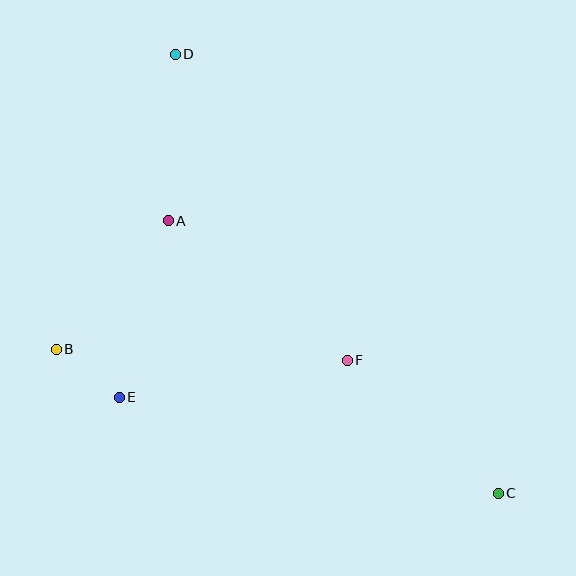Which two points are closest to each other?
Points B and E are closest to each other.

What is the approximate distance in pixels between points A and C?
The distance between A and C is approximately 428 pixels.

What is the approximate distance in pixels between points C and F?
The distance between C and F is approximately 201 pixels.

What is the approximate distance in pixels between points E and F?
The distance between E and F is approximately 231 pixels.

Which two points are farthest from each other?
Points C and D are farthest from each other.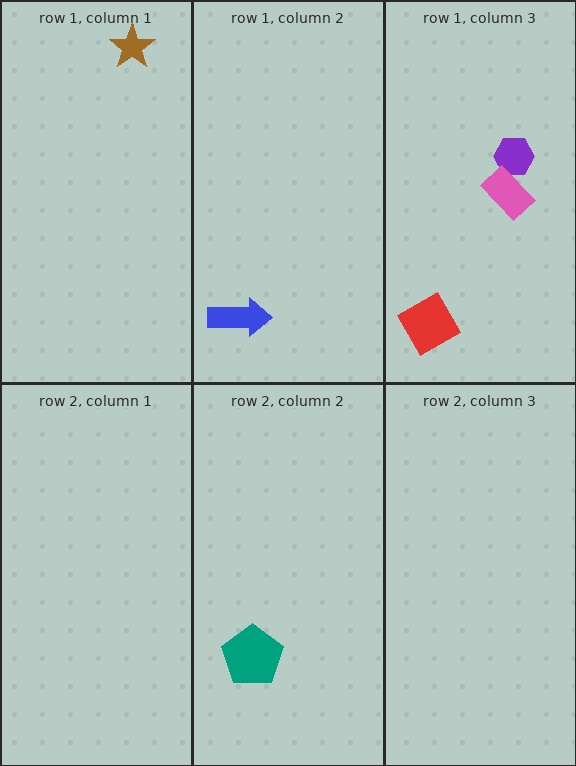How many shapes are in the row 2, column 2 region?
1.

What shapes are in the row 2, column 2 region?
The teal pentagon.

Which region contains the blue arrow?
The row 1, column 2 region.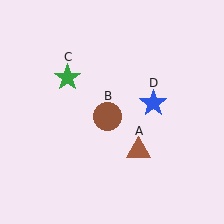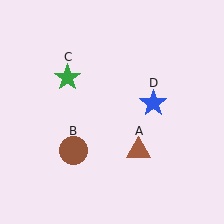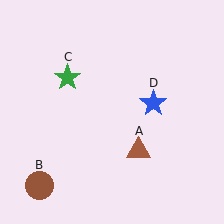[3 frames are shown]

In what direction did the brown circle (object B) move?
The brown circle (object B) moved down and to the left.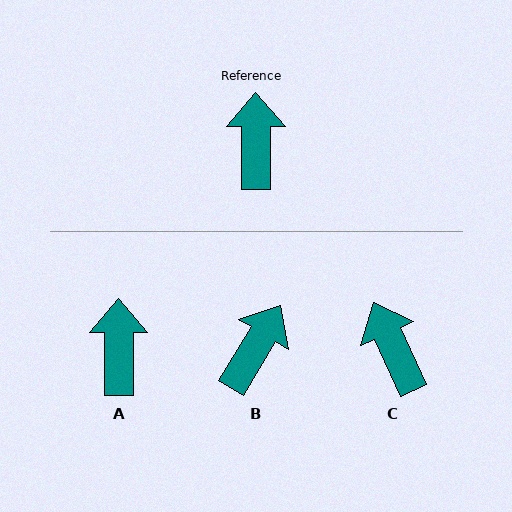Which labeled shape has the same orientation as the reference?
A.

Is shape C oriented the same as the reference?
No, it is off by about 24 degrees.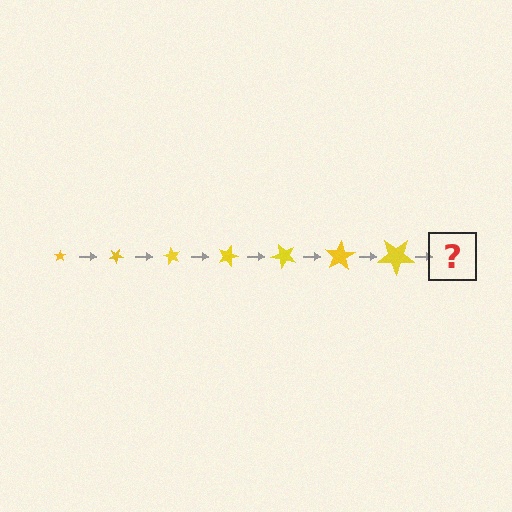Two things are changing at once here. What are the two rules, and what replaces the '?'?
The two rules are that the star grows larger each step and it rotates 30 degrees each step. The '?' should be a star, larger than the previous one and rotated 210 degrees from the start.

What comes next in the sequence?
The next element should be a star, larger than the previous one and rotated 210 degrees from the start.